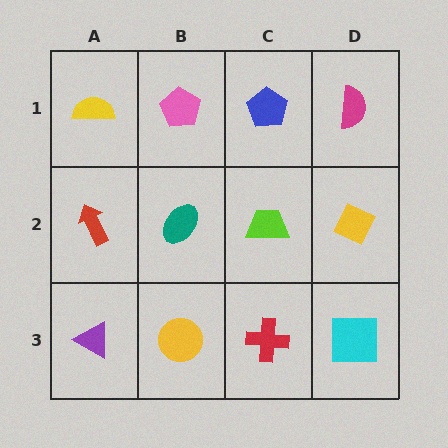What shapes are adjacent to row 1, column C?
A lime trapezoid (row 2, column C), a pink pentagon (row 1, column B), a magenta semicircle (row 1, column D).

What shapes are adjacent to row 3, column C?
A lime trapezoid (row 2, column C), a yellow circle (row 3, column B), a cyan square (row 3, column D).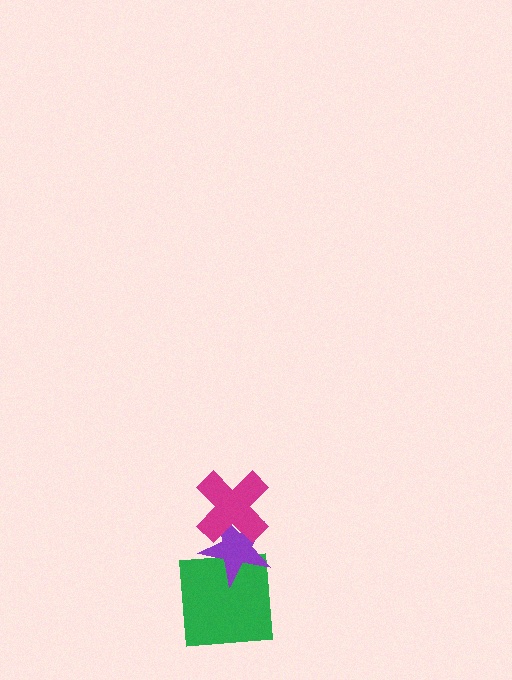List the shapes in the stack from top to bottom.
From top to bottom: the magenta cross, the purple star, the green square.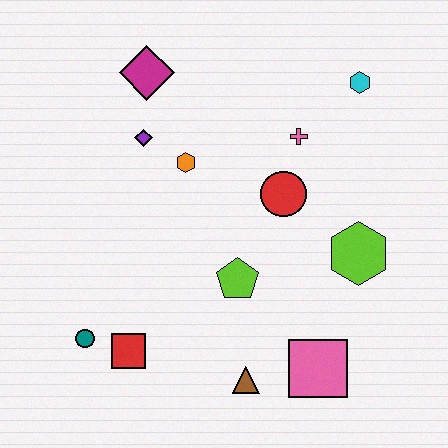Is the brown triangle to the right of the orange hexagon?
Yes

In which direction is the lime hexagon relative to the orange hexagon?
The lime hexagon is to the right of the orange hexagon.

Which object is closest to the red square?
The teal circle is closest to the red square.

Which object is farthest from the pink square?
The magenta diamond is farthest from the pink square.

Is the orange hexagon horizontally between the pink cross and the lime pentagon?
No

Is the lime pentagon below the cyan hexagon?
Yes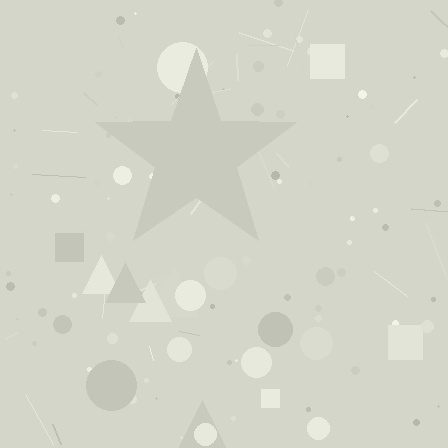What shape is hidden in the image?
A star is hidden in the image.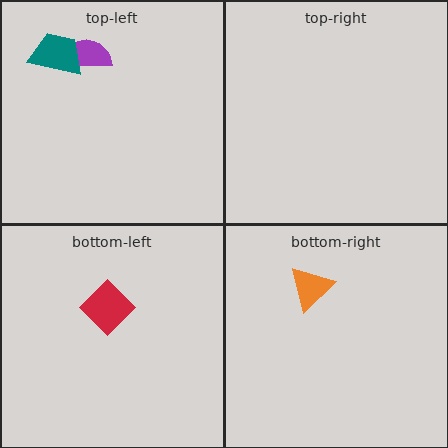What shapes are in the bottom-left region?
The red diamond.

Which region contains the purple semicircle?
The top-left region.